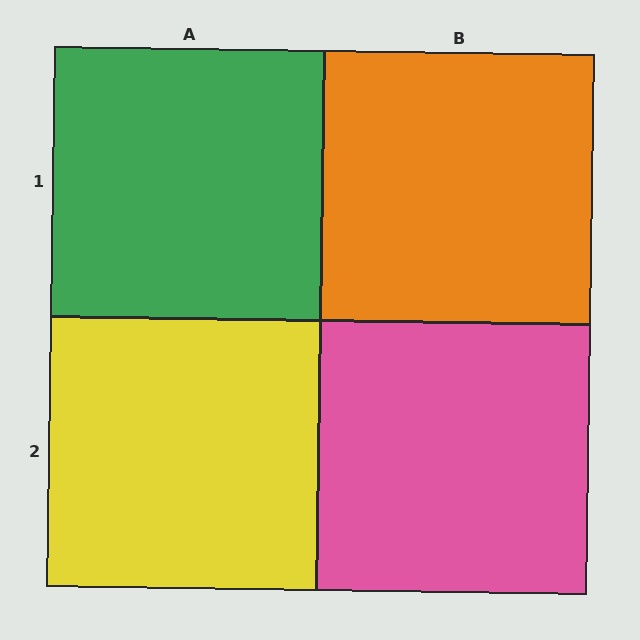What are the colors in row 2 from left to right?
Yellow, pink.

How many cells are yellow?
1 cell is yellow.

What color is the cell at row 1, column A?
Green.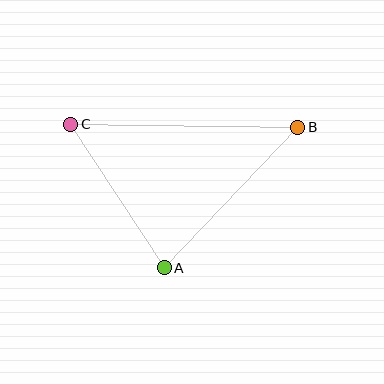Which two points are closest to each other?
Points A and C are closest to each other.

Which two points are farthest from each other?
Points B and C are farthest from each other.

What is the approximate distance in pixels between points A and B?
The distance between A and B is approximately 194 pixels.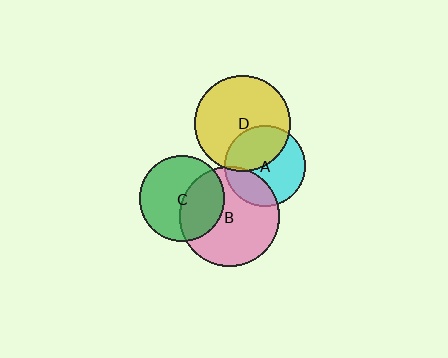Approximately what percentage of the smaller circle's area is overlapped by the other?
Approximately 40%.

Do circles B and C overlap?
Yes.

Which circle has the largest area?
Circle B (pink).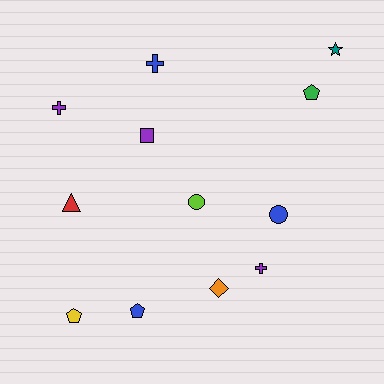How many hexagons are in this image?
There are no hexagons.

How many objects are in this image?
There are 12 objects.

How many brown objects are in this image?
There are no brown objects.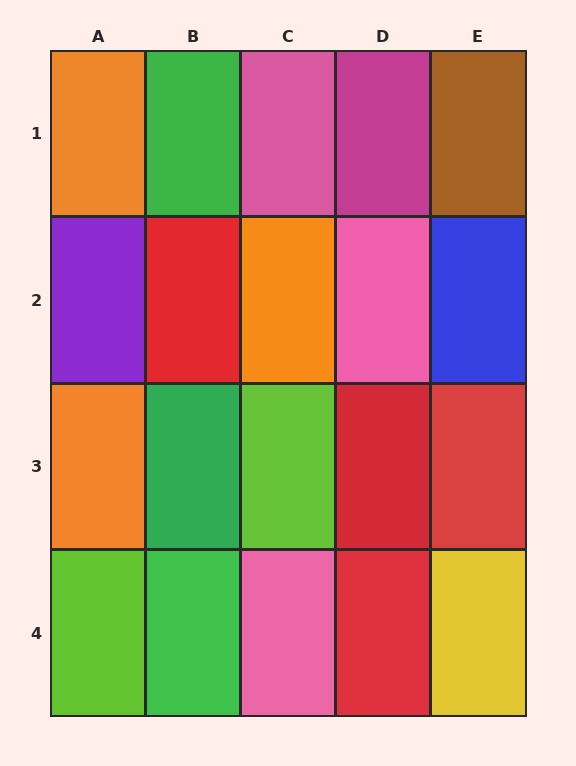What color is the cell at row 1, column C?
Pink.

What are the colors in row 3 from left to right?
Orange, green, lime, red, red.